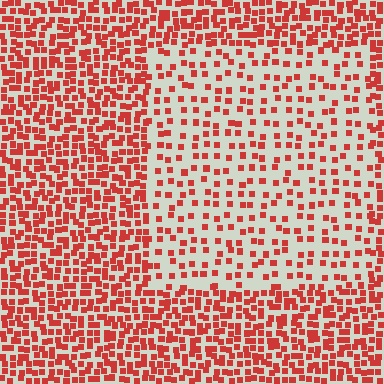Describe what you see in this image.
The image contains small red elements arranged at two different densities. A rectangle-shaped region is visible where the elements are less densely packed than the surrounding area.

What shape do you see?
I see a rectangle.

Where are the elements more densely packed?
The elements are more densely packed outside the rectangle boundary.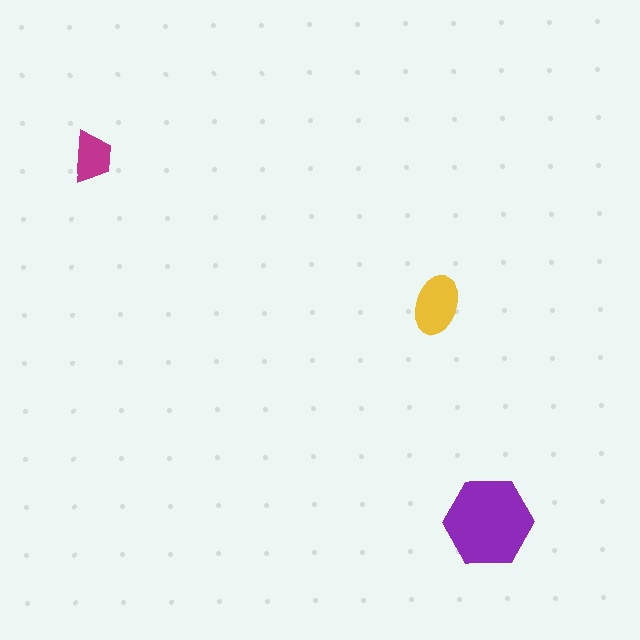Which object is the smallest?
The magenta trapezoid.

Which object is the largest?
The purple hexagon.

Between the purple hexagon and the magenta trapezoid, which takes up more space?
The purple hexagon.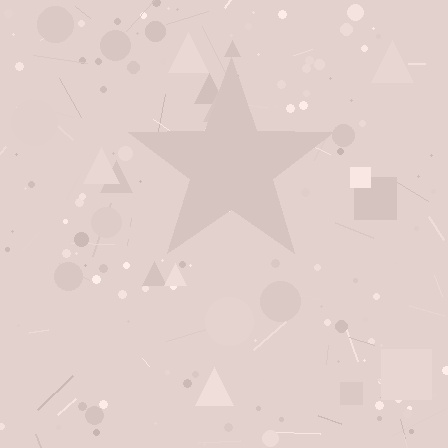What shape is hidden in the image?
A star is hidden in the image.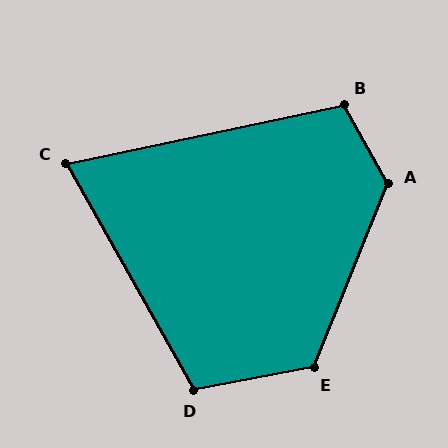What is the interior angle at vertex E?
Approximately 123 degrees (obtuse).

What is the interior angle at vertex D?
Approximately 108 degrees (obtuse).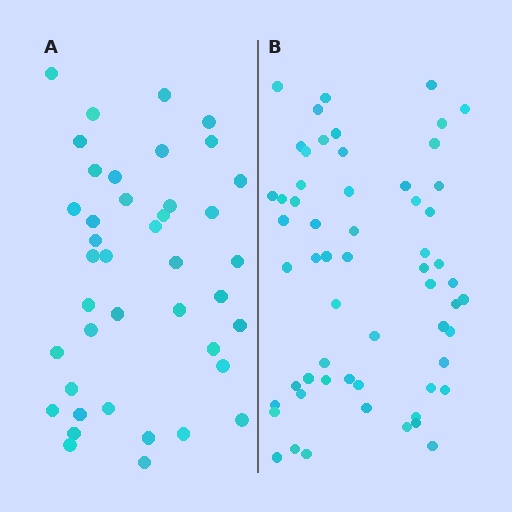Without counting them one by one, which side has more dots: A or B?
Region B (the right region) has more dots.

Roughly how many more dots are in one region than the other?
Region B has approximately 20 more dots than region A.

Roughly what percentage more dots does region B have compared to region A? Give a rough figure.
About 45% more.